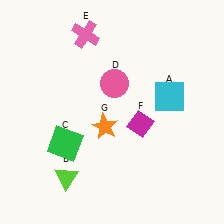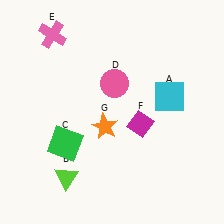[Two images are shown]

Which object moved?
The pink cross (E) moved left.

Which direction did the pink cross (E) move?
The pink cross (E) moved left.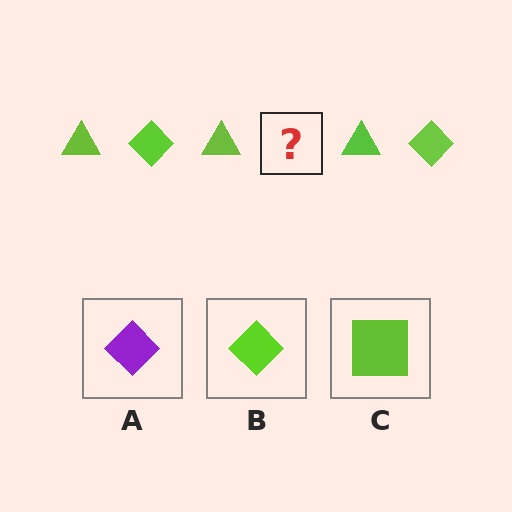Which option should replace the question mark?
Option B.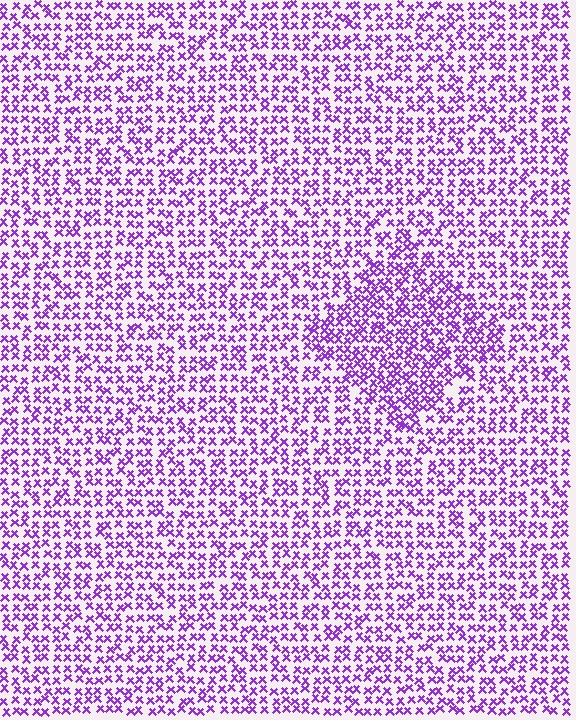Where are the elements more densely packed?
The elements are more densely packed inside the diamond boundary.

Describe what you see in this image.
The image contains small purple elements arranged at two different densities. A diamond-shaped region is visible where the elements are more densely packed than the surrounding area.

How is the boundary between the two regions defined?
The boundary is defined by a change in element density (approximately 1.5x ratio). All elements are the same color, size, and shape.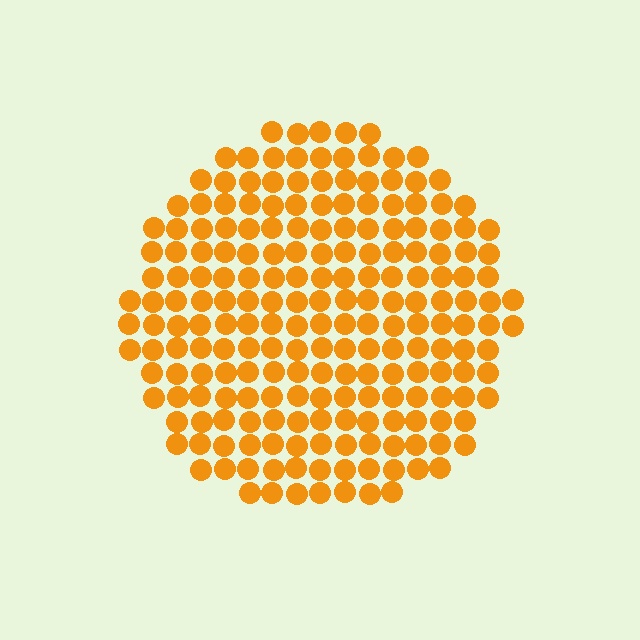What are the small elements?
The small elements are circles.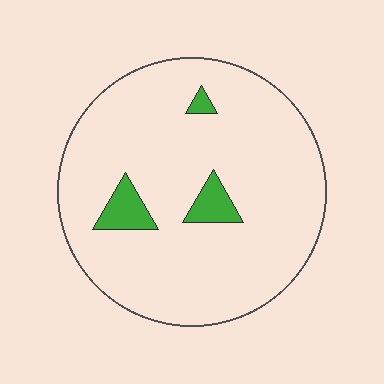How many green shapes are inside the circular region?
3.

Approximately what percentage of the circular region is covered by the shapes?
Approximately 5%.